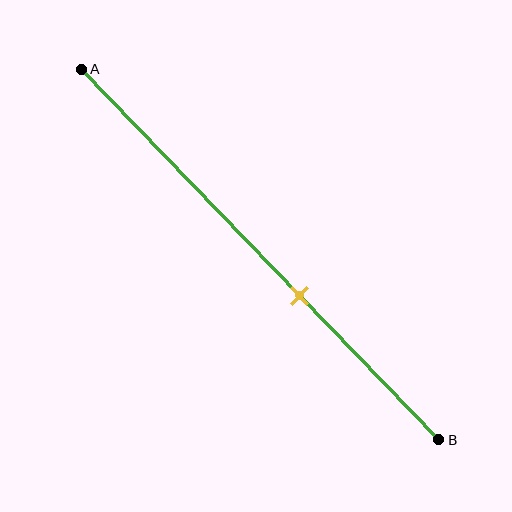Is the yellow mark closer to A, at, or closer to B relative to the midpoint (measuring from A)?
The yellow mark is closer to point B than the midpoint of segment AB.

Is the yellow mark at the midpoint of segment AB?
No, the mark is at about 60% from A, not at the 50% midpoint.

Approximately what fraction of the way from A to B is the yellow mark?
The yellow mark is approximately 60% of the way from A to B.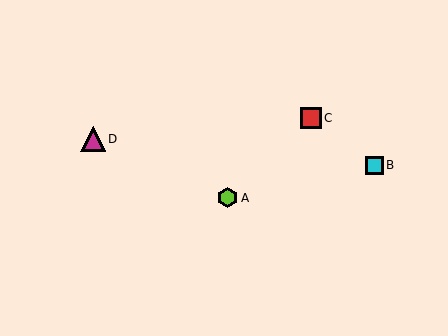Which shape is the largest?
The magenta triangle (labeled D) is the largest.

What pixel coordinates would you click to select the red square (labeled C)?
Click at (311, 118) to select the red square C.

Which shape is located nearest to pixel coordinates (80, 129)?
The magenta triangle (labeled D) at (93, 139) is nearest to that location.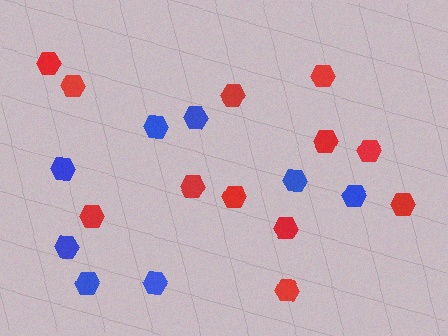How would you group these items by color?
There are 2 groups: one group of red hexagons (12) and one group of blue hexagons (8).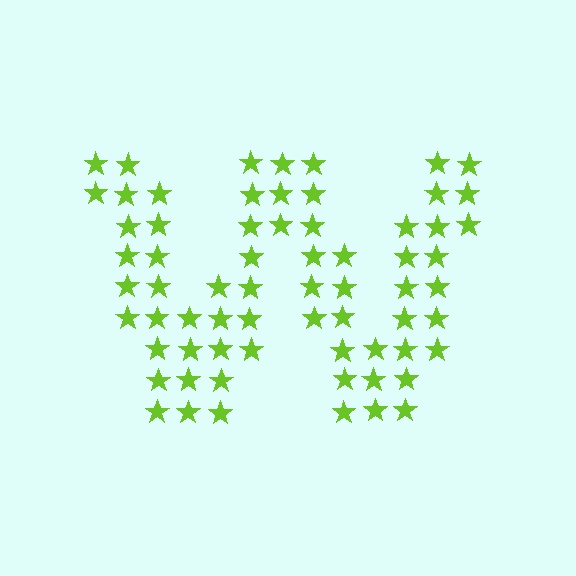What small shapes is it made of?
It is made of small stars.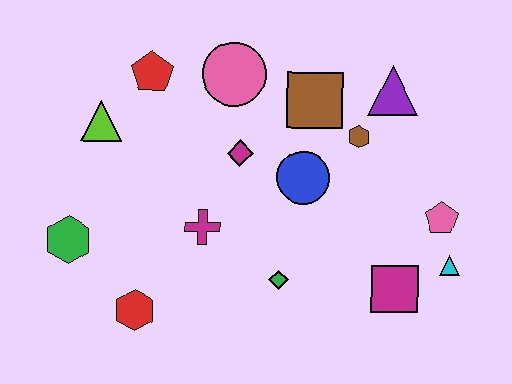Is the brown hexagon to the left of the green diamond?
No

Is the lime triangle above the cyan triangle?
Yes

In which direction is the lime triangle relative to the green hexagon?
The lime triangle is above the green hexagon.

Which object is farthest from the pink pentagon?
The green hexagon is farthest from the pink pentagon.